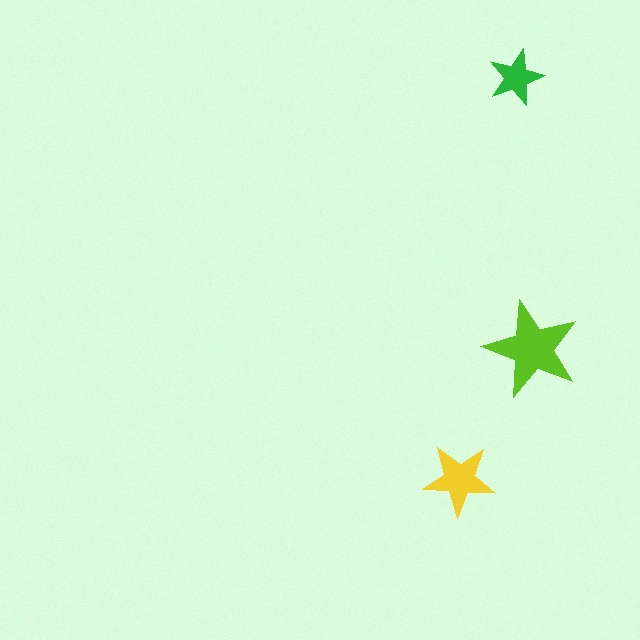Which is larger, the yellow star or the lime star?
The lime one.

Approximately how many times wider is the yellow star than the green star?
About 1.5 times wider.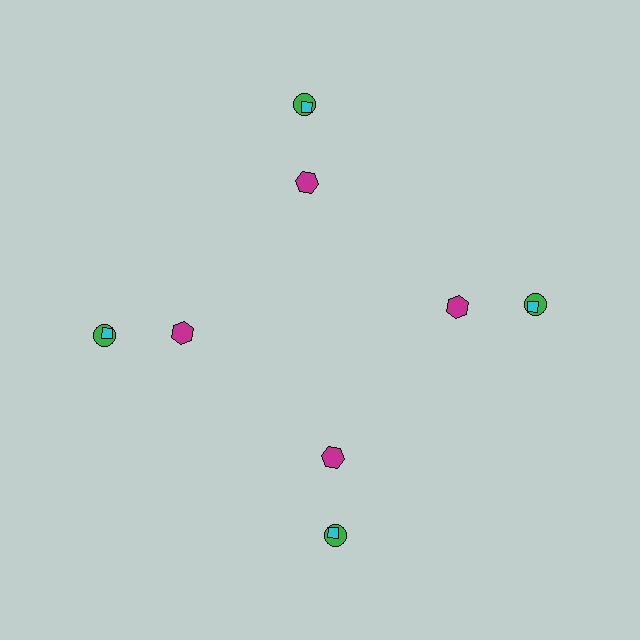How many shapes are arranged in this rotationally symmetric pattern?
There are 12 shapes, arranged in 4 groups of 3.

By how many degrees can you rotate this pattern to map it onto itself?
The pattern maps onto itself every 90 degrees of rotation.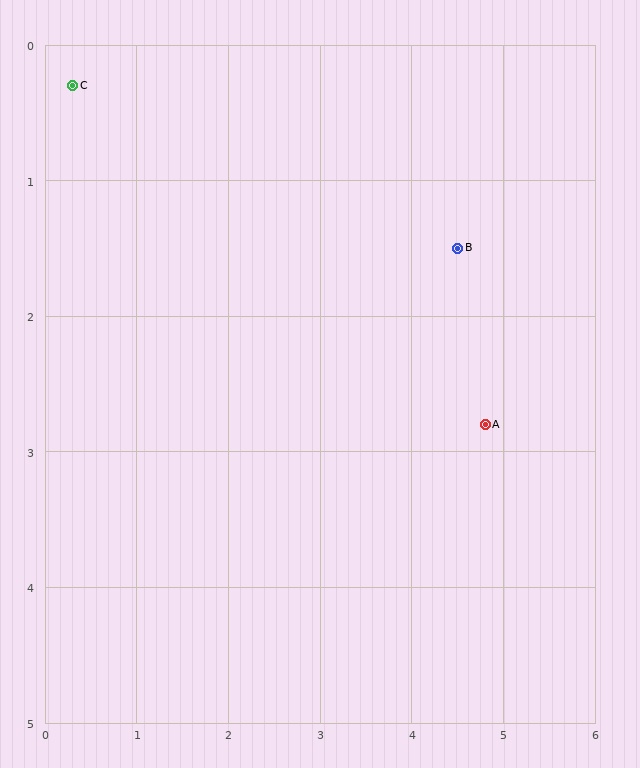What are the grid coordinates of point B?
Point B is at approximately (4.5, 1.5).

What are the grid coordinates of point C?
Point C is at approximately (0.3, 0.3).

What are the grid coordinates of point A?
Point A is at approximately (4.8, 2.8).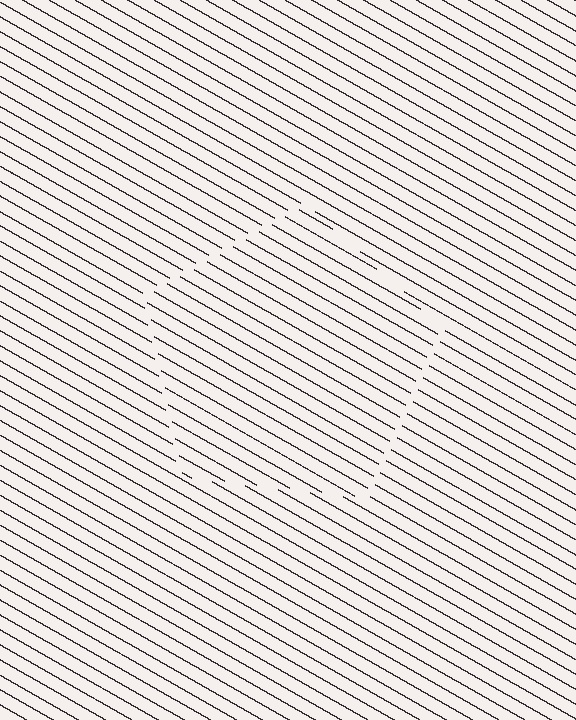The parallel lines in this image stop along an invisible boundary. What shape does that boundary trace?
An illusory pentagon. The interior of the shape contains the same grating, shifted by half a period — the contour is defined by the phase discontinuity where line-ends from the inner and outer gratings abut.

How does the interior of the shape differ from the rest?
The interior of the shape contains the same grating, shifted by half a period — the contour is defined by the phase discontinuity where line-ends from the inner and outer gratings abut.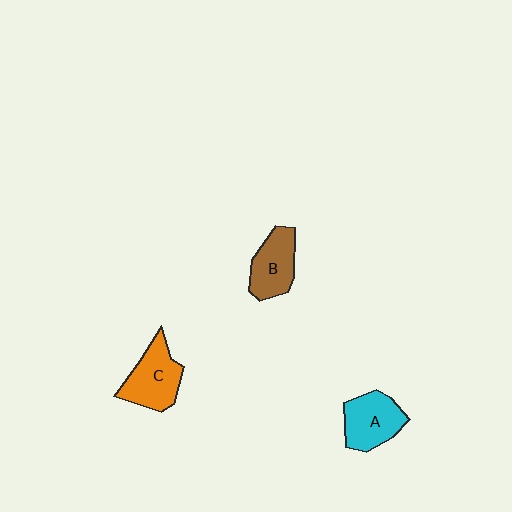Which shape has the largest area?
Shape C (orange).